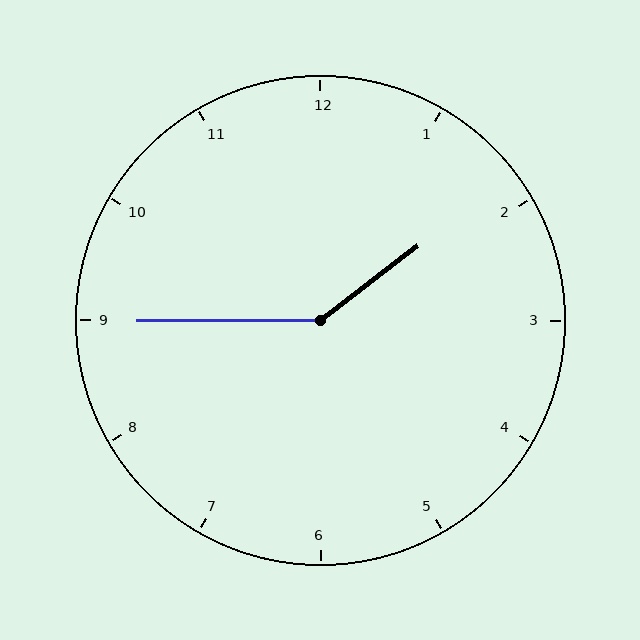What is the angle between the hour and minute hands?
Approximately 142 degrees.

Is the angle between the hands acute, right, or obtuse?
It is obtuse.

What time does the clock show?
1:45.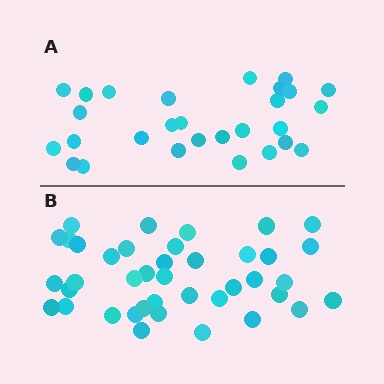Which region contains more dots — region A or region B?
Region B (the bottom region) has more dots.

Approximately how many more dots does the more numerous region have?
Region B has roughly 12 or so more dots than region A.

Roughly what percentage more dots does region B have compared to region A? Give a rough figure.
About 45% more.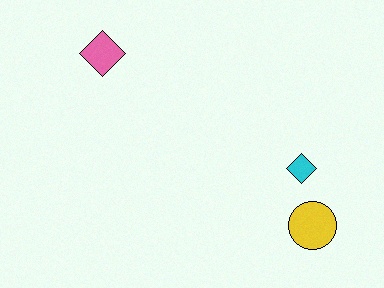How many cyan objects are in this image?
There is 1 cyan object.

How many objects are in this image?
There are 3 objects.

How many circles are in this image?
There is 1 circle.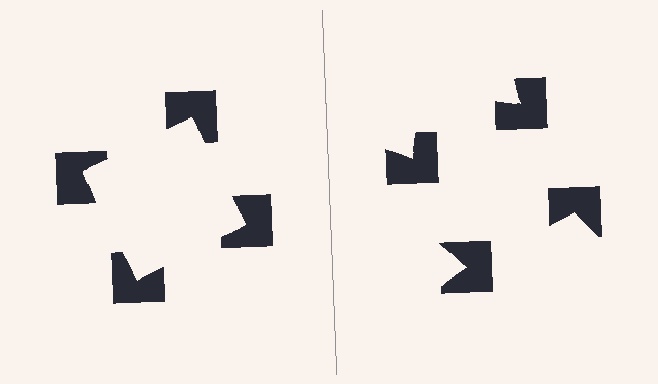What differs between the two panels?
The notched squares are positioned identically on both sides; only the wedge orientations differ. On the left they align to a square; on the right they are misaligned.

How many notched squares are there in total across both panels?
8 — 4 on each side.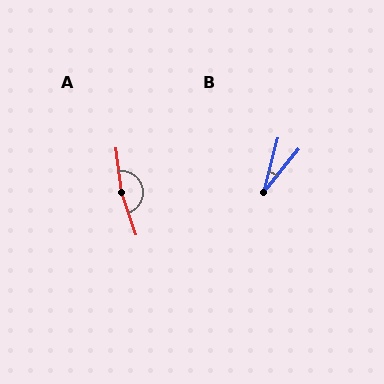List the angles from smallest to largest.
B (24°), A (168°).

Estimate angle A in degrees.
Approximately 168 degrees.